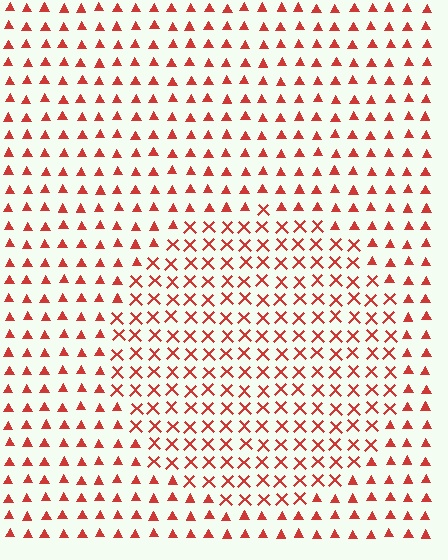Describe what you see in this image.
The image is filled with small red elements arranged in a uniform grid. A circle-shaped region contains X marks, while the surrounding area contains triangles. The boundary is defined purely by the change in element shape.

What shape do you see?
I see a circle.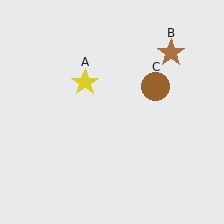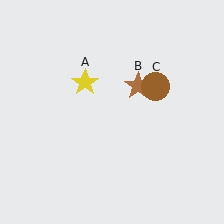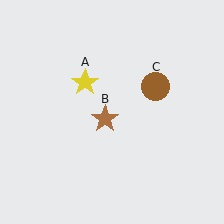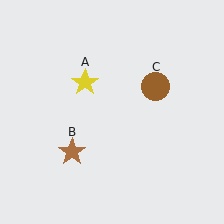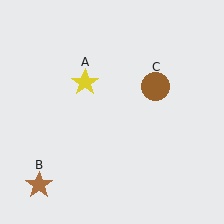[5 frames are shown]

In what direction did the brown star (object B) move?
The brown star (object B) moved down and to the left.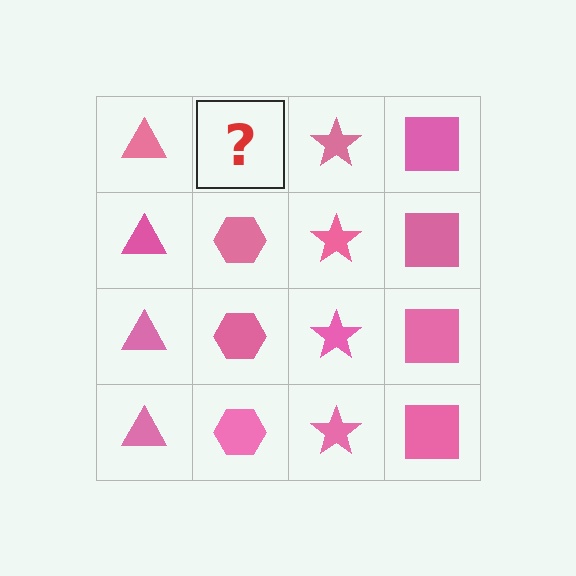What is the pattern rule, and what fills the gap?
The rule is that each column has a consistent shape. The gap should be filled with a pink hexagon.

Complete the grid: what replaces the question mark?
The question mark should be replaced with a pink hexagon.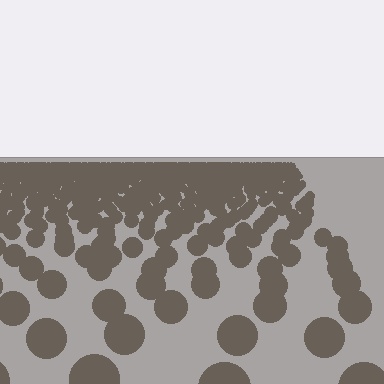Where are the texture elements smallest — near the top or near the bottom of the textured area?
Near the top.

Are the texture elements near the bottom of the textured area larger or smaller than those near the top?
Larger. Near the bottom, elements are closer to the viewer and appear at a bigger on-screen size.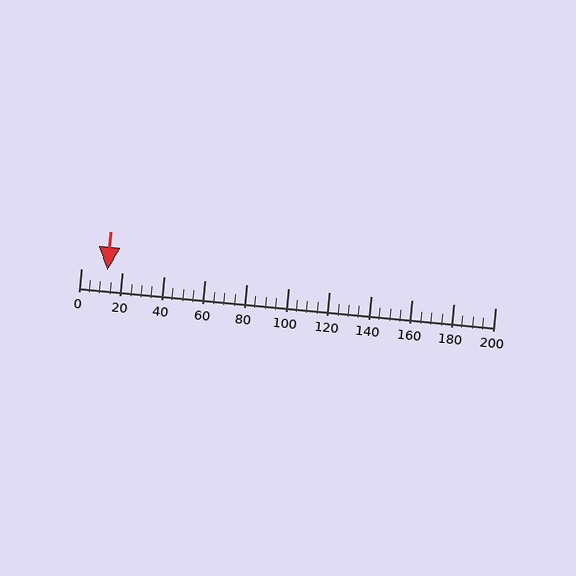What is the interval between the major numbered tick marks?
The major tick marks are spaced 20 units apart.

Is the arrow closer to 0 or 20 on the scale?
The arrow is closer to 20.